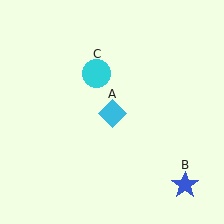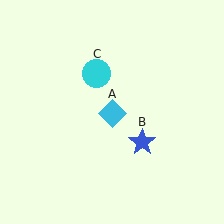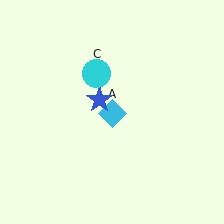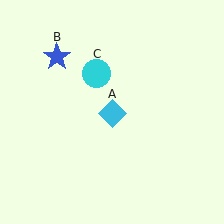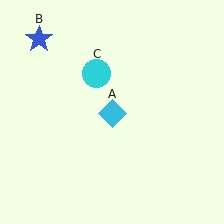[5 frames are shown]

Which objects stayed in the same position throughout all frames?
Cyan diamond (object A) and cyan circle (object C) remained stationary.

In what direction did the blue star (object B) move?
The blue star (object B) moved up and to the left.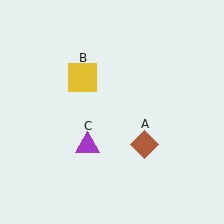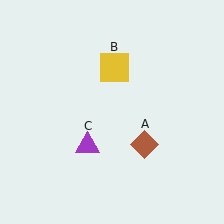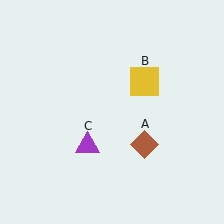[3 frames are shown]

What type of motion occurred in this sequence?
The yellow square (object B) rotated clockwise around the center of the scene.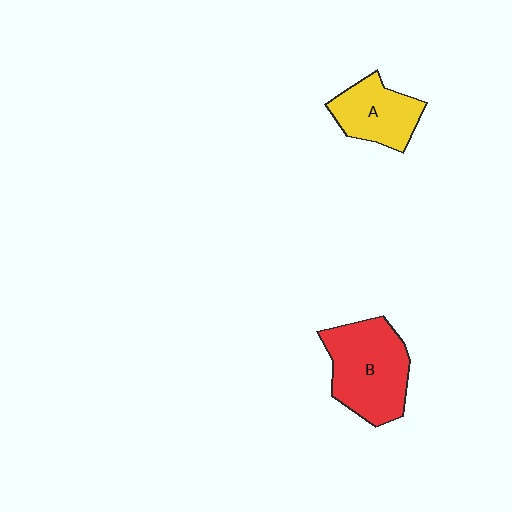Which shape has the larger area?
Shape B (red).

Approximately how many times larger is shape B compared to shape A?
Approximately 1.5 times.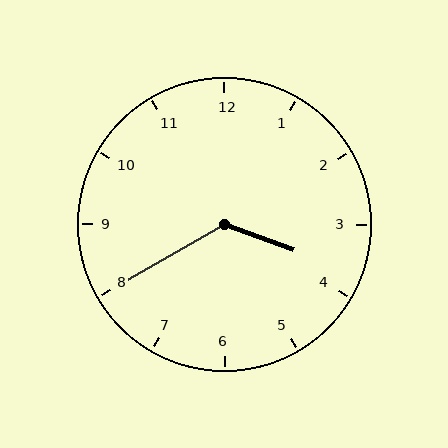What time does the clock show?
3:40.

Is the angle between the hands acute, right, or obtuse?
It is obtuse.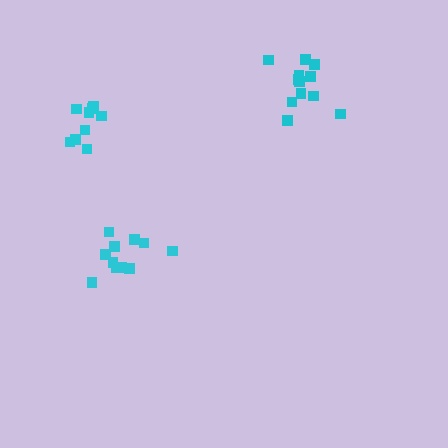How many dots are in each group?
Group 1: 12 dots, Group 2: 9 dots, Group 3: 11 dots (32 total).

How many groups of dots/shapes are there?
There are 3 groups.